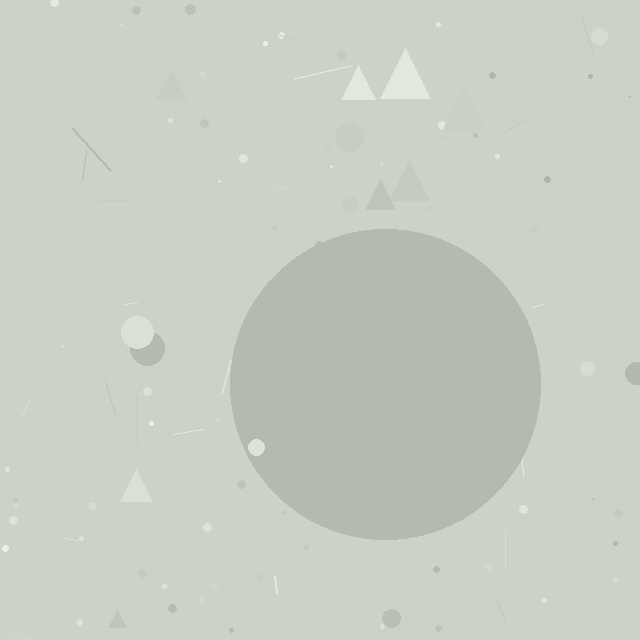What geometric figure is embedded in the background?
A circle is embedded in the background.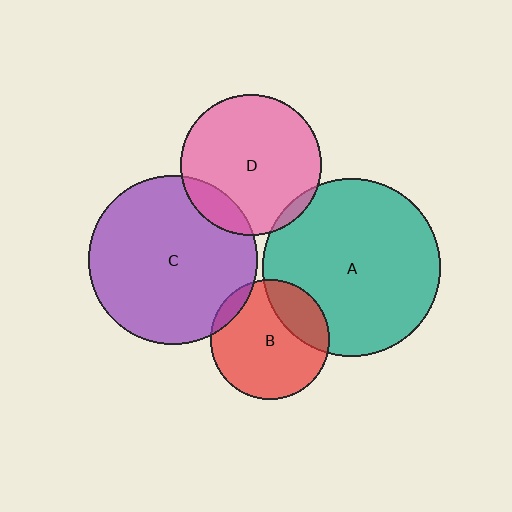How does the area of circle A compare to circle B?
Approximately 2.2 times.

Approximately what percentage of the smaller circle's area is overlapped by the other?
Approximately 10%.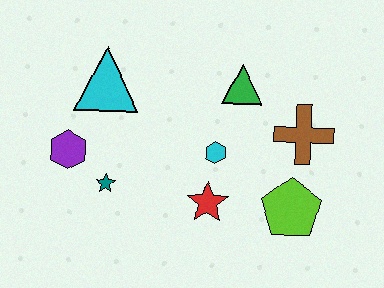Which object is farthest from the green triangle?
The purple hexagon is farthest from the green triangle.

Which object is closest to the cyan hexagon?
The red star is closest to the cyan hexagon.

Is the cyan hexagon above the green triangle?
No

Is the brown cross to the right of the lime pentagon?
Yes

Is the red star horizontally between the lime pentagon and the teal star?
Yes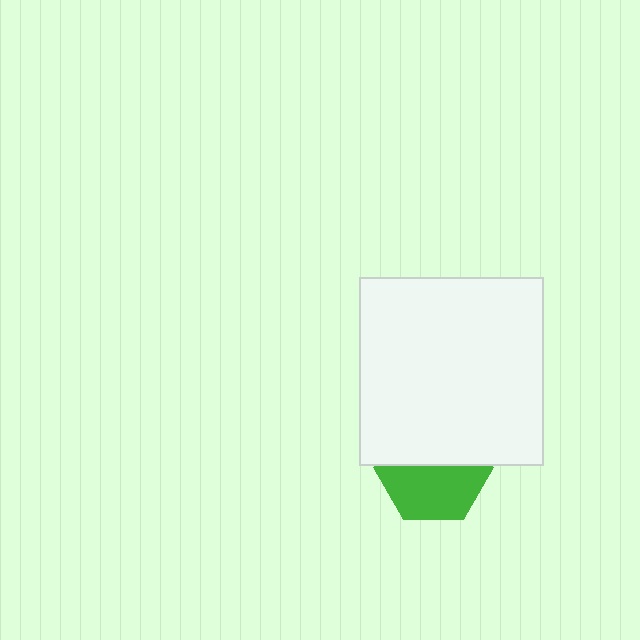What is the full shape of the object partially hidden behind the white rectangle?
The partially hidden object is a green hexagon.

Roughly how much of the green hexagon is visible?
About half of it is visible (roughly 53%).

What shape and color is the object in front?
The object in front is a white rectangle.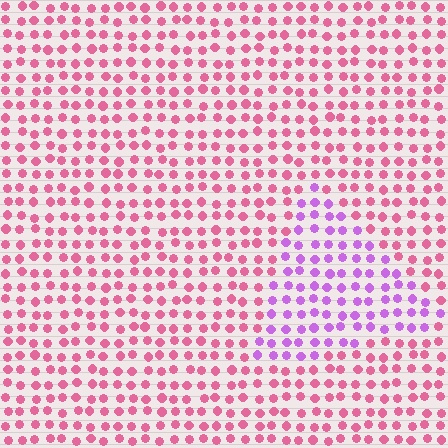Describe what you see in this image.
The image is filled with small pink elements in a uniform arrangement. A triangle-shaped region is visible where the elements are tinted to a slightly different hue, forming a subtle color boundary.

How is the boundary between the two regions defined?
The boundary is defined purely by a slight shift in hue (about 48 degrees). Spacing, size, and orientation are identical on both sides.